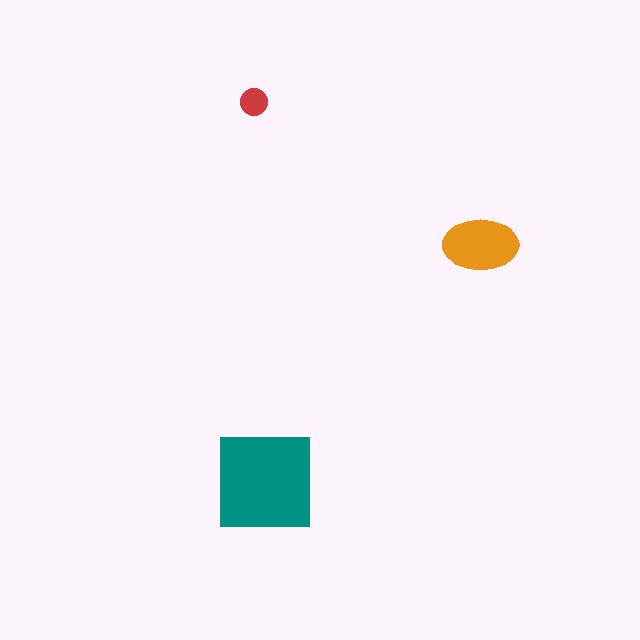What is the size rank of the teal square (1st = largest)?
1st.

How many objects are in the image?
There are 3 objects in the image.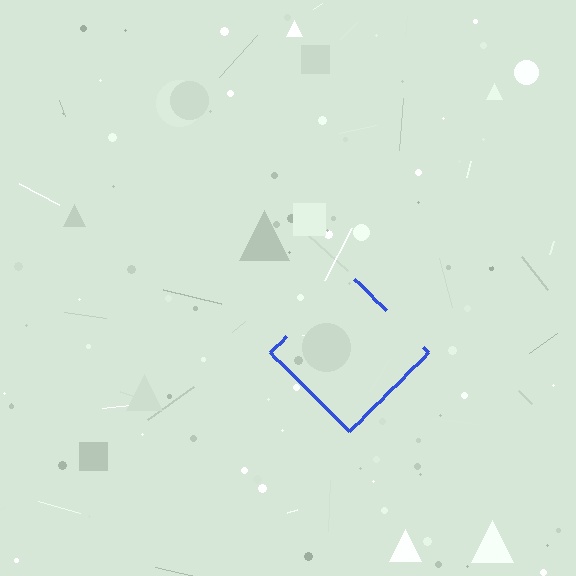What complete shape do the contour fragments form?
The contour fragments form a diamond.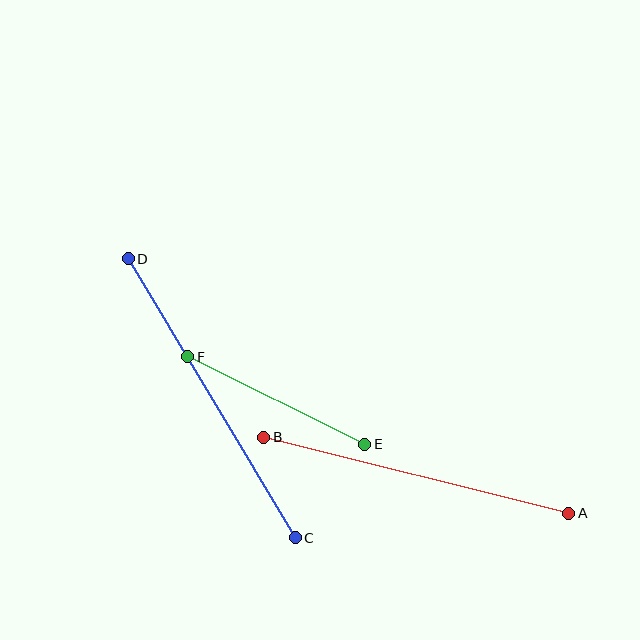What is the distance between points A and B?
The distance is approximately 314 pixels.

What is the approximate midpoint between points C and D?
The midpoint is at approximately (212, 398) pixels.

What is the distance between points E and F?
The distance is approximately 197 pixels.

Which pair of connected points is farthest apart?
Points C and D are farthest apart.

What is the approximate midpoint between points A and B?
The midpoint is at approximately (416, 475) pixels.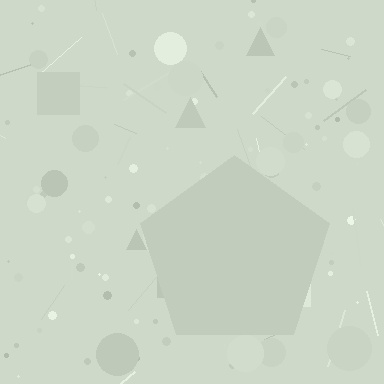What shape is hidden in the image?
A pentagon is hidden in the image.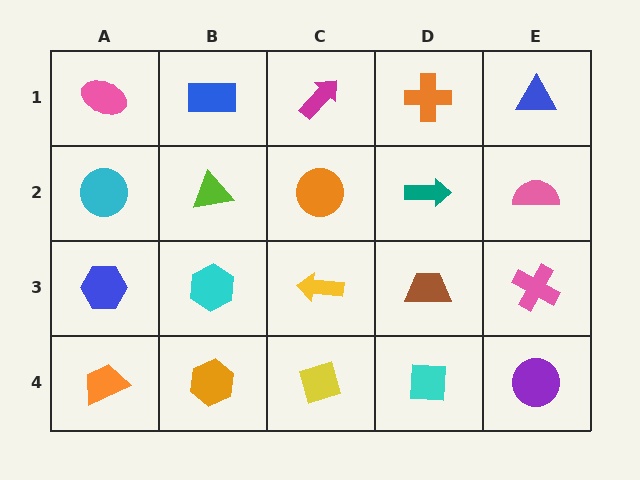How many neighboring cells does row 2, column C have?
4.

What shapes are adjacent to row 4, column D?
A brown trapezoid (row 3, column D), a yellow diamond (row 4, column C), a purple circle (row 4, column E).